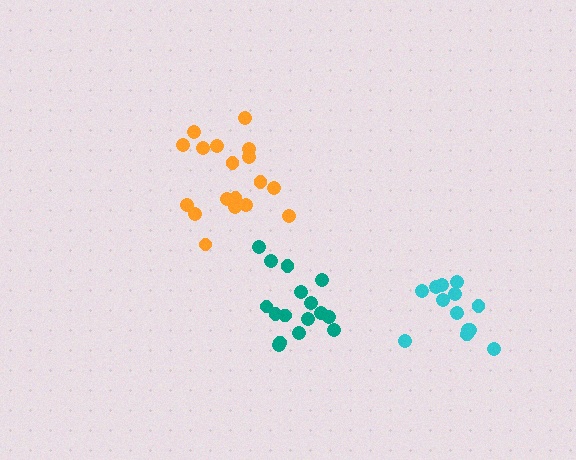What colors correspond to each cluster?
The clusters are colored: cyan, orange, teal.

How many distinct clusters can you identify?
There are 3 distinct clusters.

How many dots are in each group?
Group 1: 13 dots, Group 2: 18 dots, Group 3: 16 dots (47 total).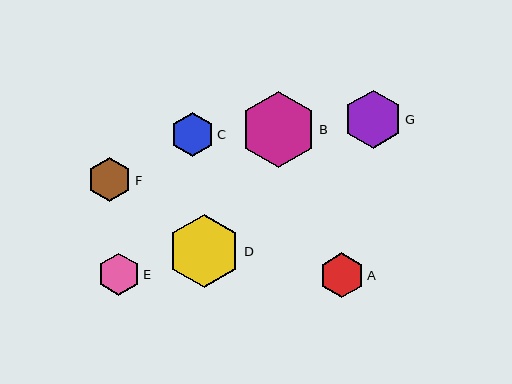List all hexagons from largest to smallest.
From largest to smallest: B, D, G, A, F, C, E.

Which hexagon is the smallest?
Hexagon E is the smallest with a size of approximately 43 pixels.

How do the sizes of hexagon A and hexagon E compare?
Hexagon A and hexagon E are approximately the same size.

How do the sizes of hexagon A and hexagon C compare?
Hexagon A and hexagon C are approximately the same size.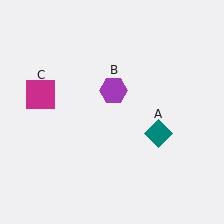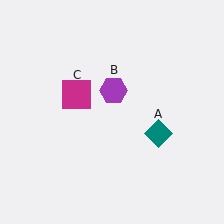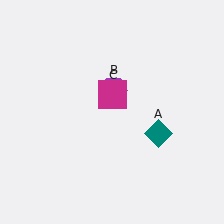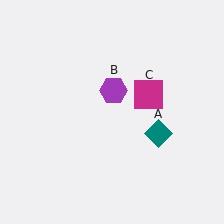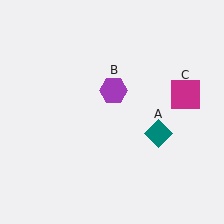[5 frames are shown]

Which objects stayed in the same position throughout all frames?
Teal diamond (object A) and purple hexagon (object B) remained stationary.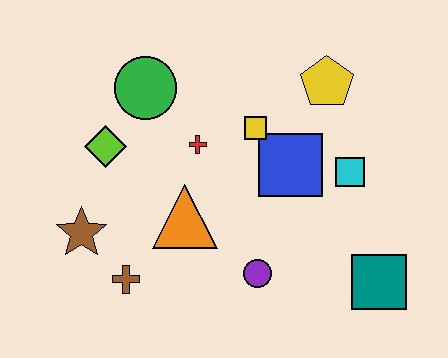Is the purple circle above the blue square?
No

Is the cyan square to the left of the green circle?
No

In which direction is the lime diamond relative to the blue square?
The lime diamond is to the left of the blue square.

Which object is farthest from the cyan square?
The brown star is farthest from the cyan square.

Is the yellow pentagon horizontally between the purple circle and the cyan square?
Yes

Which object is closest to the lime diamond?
The green circle is closest to the lime diamond.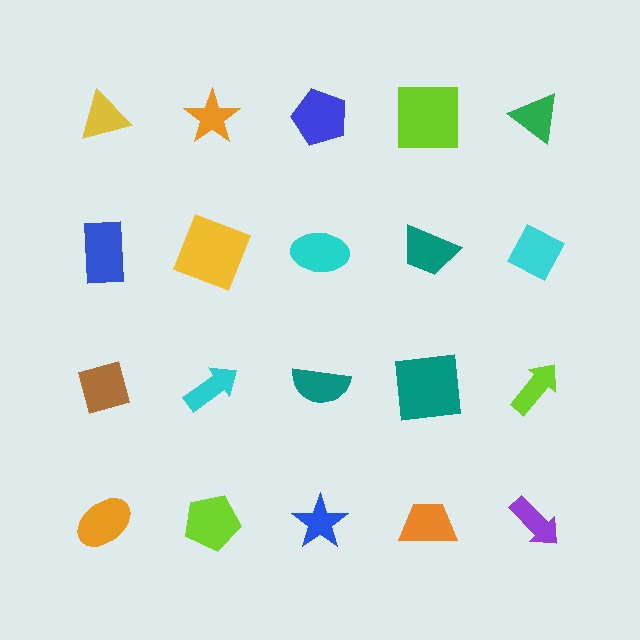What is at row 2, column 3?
A cyan ellipse.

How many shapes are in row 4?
5 shapes.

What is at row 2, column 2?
A yellow square.